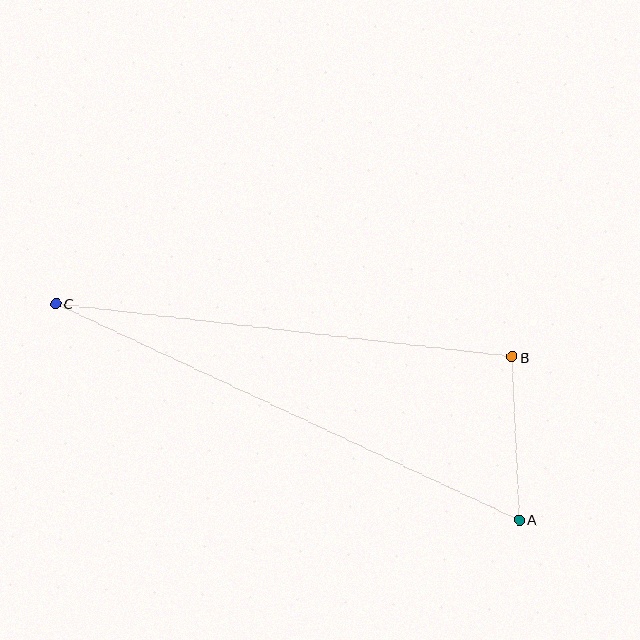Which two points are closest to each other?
Points A and B are closest to each other.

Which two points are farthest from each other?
Points A and C are farthest from each other.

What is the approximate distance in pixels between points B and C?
The distance between B and C is approximately 460 pixels.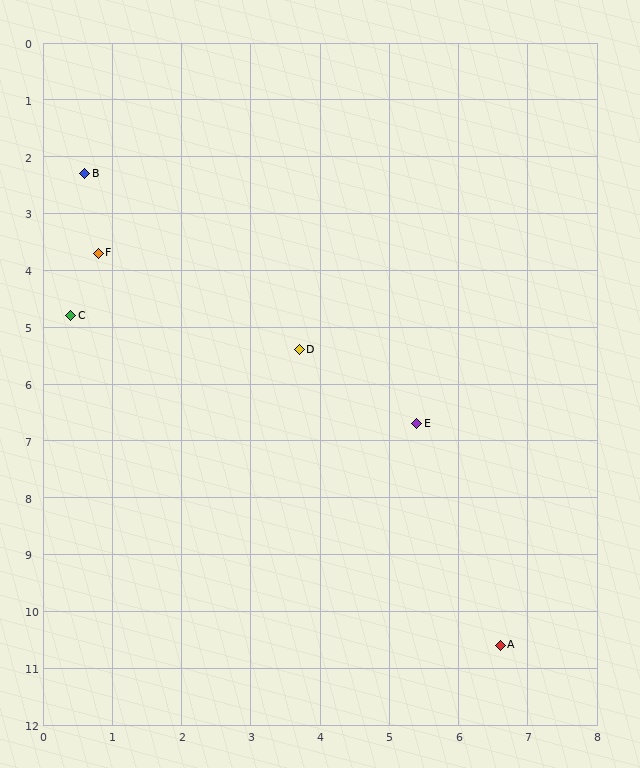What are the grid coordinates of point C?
Point C is at approximately (0.4, 4.8).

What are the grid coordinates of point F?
Point F is at approximately (0.8, 3.7).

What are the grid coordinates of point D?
Point D is at approximately (3.7, 5.4).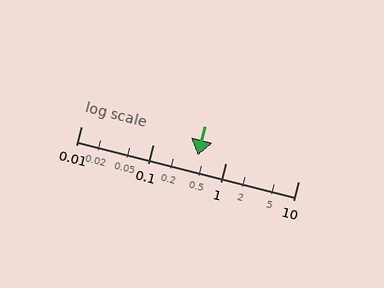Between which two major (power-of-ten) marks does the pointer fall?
The pointer is between 0.1 and 1.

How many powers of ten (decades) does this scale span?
The scale spans 3 decades, from 0.01 to 10.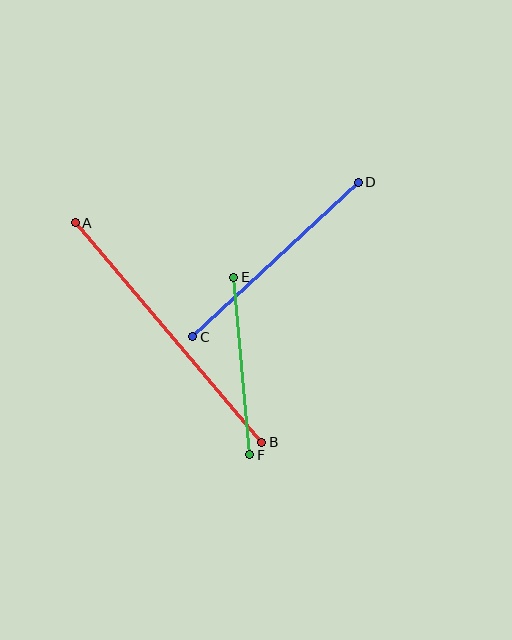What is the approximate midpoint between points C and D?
The midpoint is at approximately (275, 260) pixels.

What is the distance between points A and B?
The distance is approximately 288 pixels.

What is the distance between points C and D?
The distance is approximately 227 pixels.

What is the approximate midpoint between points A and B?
The midpoint is at approximately (168, 333) pixels.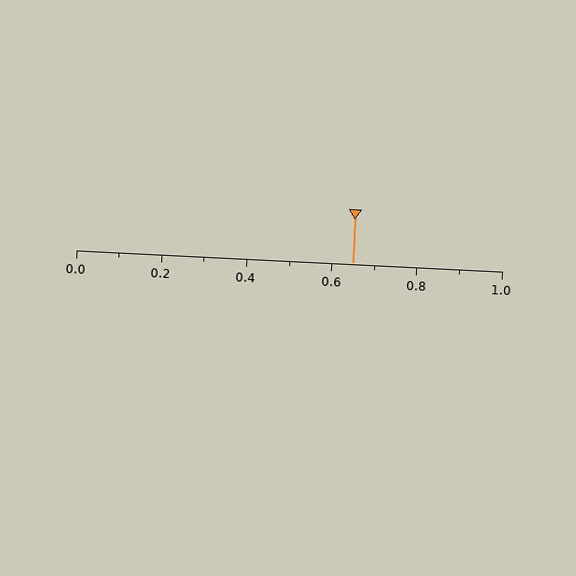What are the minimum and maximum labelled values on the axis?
The axis runs from 0.0 to 1.0.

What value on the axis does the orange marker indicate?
The marker indicates approximately 0.65.